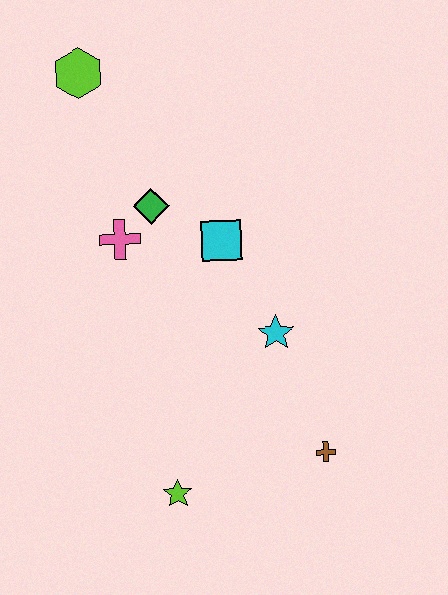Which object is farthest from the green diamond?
The brown cross is farthest from the green diamond.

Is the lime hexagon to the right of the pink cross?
No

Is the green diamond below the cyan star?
No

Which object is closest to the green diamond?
The pink cross is closest to the green diamond.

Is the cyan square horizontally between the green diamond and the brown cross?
Yes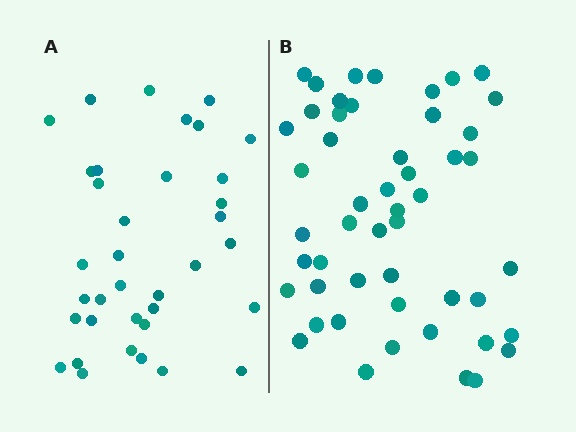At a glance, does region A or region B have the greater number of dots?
Region B (the right region) has more dots.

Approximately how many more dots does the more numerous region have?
Region B has approximately 15 more dots than region A.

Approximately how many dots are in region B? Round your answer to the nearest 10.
About 50 dots.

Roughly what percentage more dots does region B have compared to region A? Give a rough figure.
About 40% more.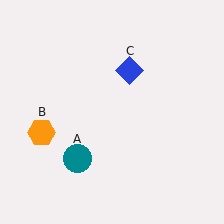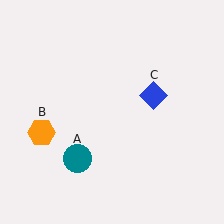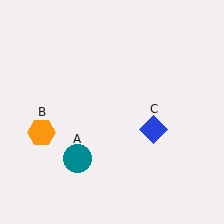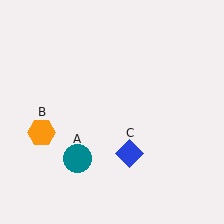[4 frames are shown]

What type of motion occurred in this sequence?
The blue diamond (object C) rotated clockwise around the center of the scene.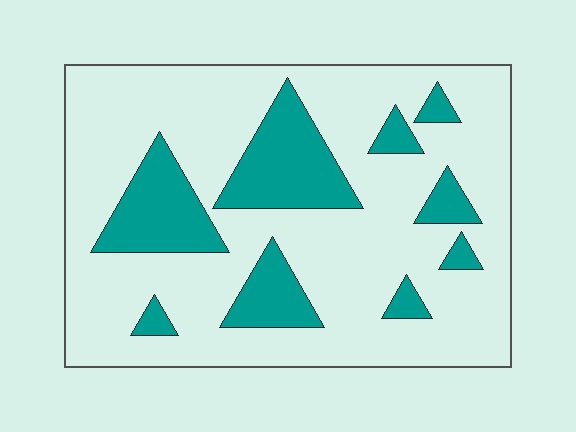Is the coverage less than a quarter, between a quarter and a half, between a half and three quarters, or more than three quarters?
Less than a quarter.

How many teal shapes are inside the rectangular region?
9.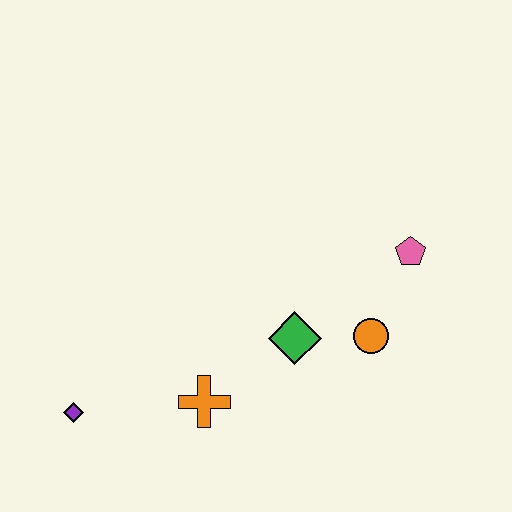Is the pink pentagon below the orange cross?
No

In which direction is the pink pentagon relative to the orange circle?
The pink pentagon is above the orange circle.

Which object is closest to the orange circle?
The green diamond is closest to the orange circle.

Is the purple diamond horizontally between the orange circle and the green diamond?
No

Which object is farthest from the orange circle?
The purple diamond is farthest from the orange circle.